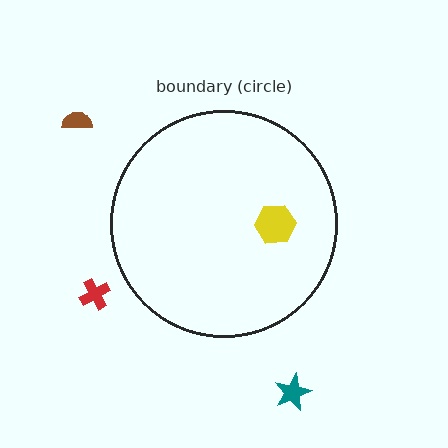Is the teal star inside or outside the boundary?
Outside.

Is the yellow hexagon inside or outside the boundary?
Inside.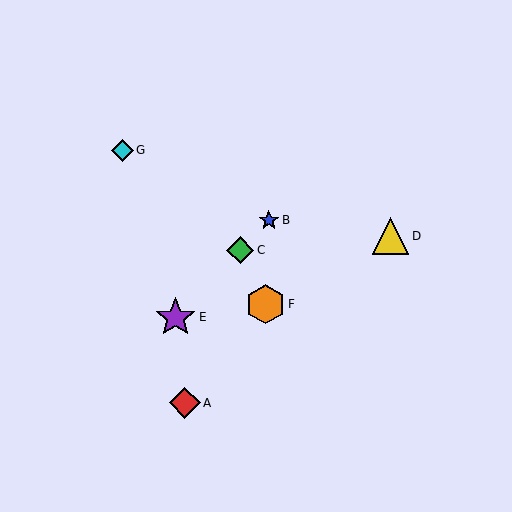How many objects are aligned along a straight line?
3 objects (B, C, E) are aligned along a straight line.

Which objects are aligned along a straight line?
Objects B, C, E are aligned along a straight line.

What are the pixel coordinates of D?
Object D is at (390, 236).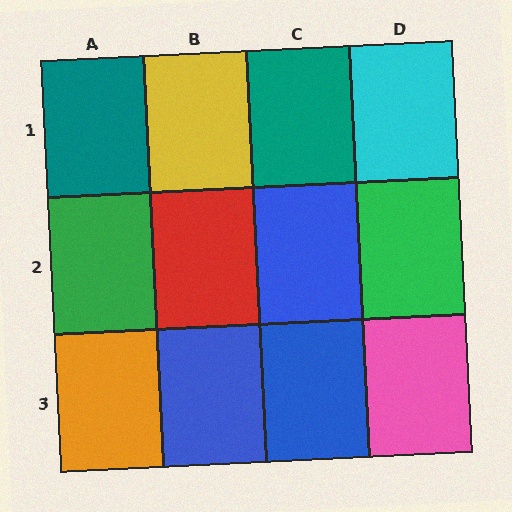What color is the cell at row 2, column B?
Red.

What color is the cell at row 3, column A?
Orange.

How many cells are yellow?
1 cell is yellow.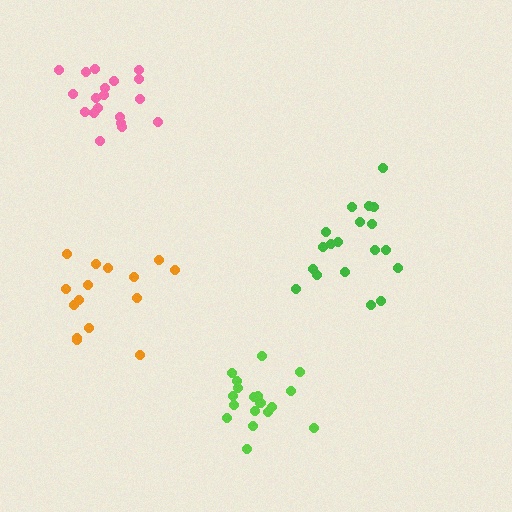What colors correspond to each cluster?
The clusters are colored: green, lime, orange, pink.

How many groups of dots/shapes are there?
There are 4 groups.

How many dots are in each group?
Group 1: 19 dots, Group 2: 19 dots, Group 3: 15 dots, Group 4: 19 dots (72 total).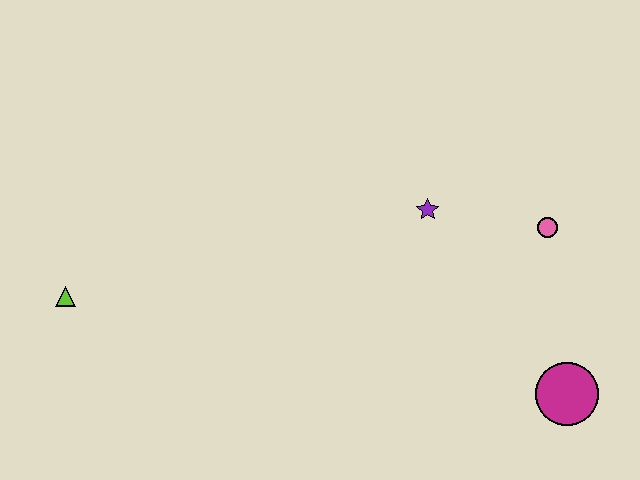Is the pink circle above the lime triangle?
Yes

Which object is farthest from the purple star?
The lime triangle is farthest from the purple star.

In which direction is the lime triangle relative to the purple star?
The lime triangle is to the left of the purple star.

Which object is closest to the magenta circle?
The pink circle is closest to the magenta circle.